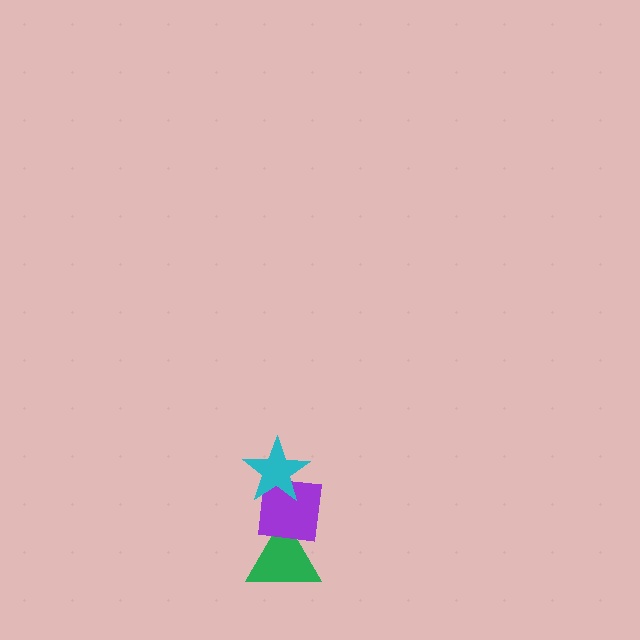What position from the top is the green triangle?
The green triangle is 3rd from the top.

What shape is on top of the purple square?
The cyan star is on top of the purple square.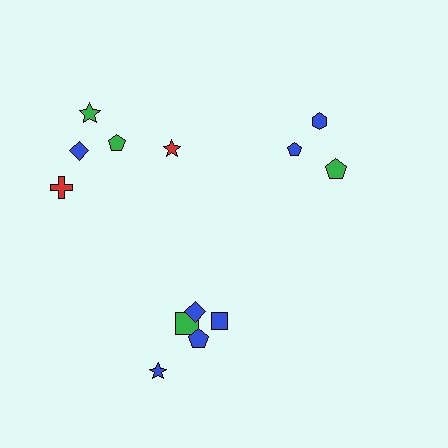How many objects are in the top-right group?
There are 3 objects.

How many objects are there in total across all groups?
There are 13 objects.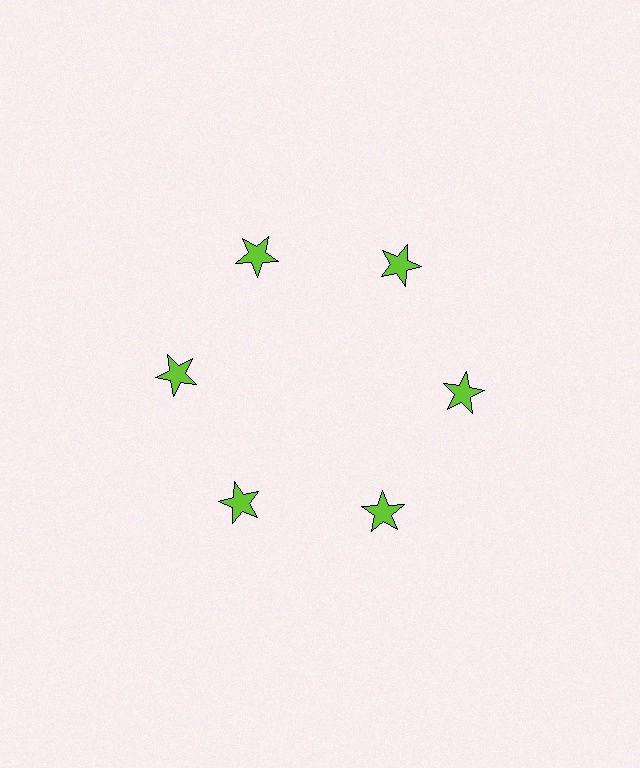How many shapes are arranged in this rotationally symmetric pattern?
There are 6 shapes, arranged in 6 groups of 1.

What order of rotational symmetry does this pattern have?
This pattern has 6-fold rotational symmetry.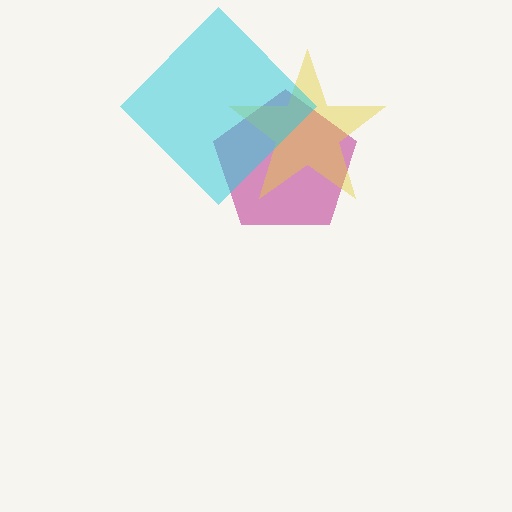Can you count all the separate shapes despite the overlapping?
Yes, there are 3 separate shapes.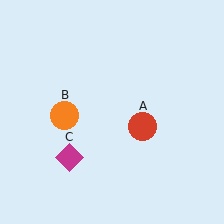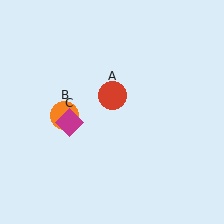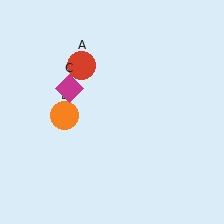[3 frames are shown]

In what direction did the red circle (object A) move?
The red circle (object A) moved up and to the left.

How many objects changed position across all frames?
2 objects changed position: red circle (object A), magenta diamond (object C).